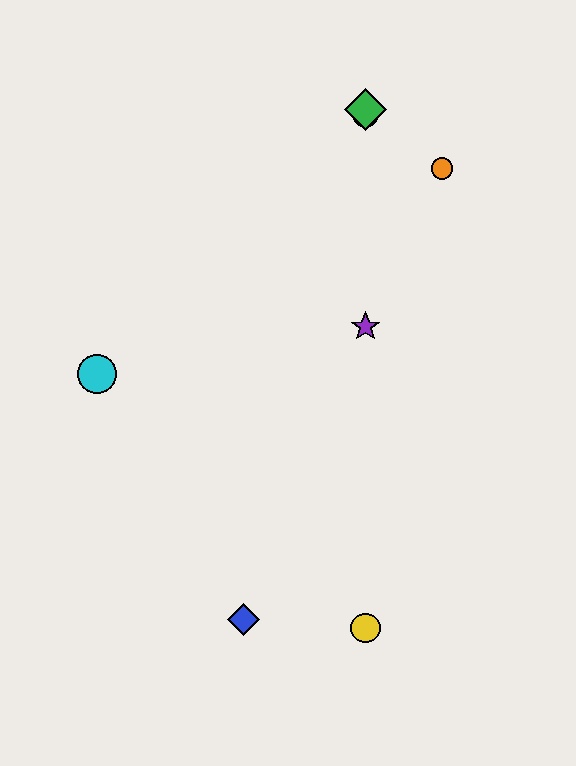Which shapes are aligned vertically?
The red circle, the green diamond, the yellow circle, the purple star are aligned vertically.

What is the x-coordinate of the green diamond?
The green diamond is at x≈365.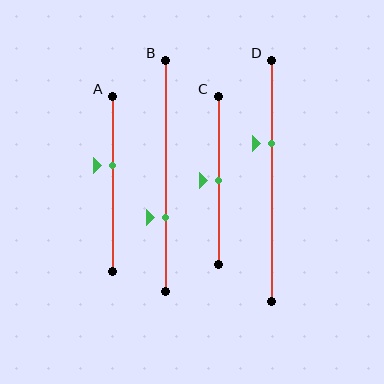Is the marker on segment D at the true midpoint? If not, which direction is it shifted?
No, the marker on segment D is shifted upward by about 15% of the segment length.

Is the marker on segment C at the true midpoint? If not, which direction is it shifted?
Yes, the marker on segment C is at the true midpoint.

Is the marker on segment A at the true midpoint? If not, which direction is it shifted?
No, the marker on segment A is shifted upward by about 11% of the segment length.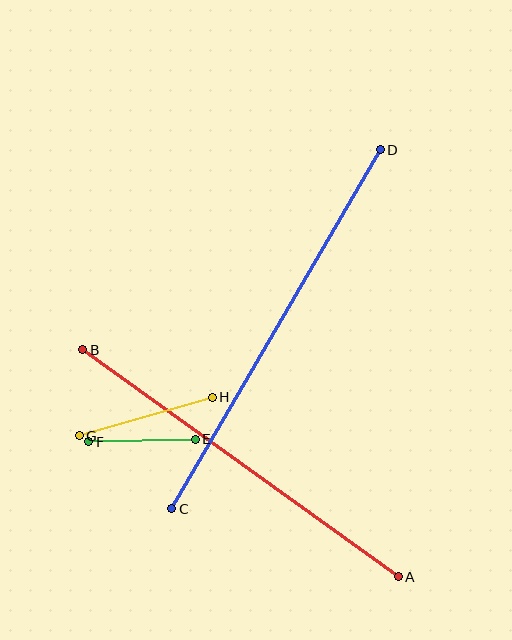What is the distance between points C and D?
The distance is approximately 415 pixels.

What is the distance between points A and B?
The distance is approximately 389 pixels.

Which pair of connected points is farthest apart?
Points C and D are farthest apart.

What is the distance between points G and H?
The distance is approximately 138 pixels.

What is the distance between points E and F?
The distance is approximately 106 pixels.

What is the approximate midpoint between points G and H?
The midpoint is at approximately (146, 417) pixels.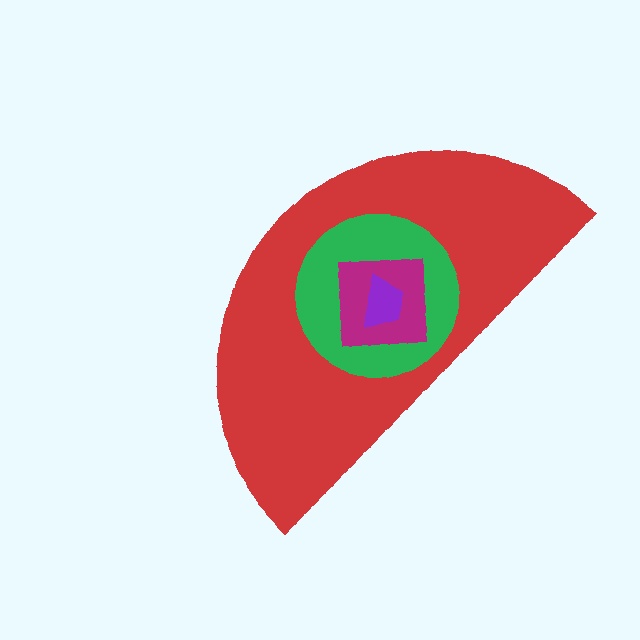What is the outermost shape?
The red semicircle.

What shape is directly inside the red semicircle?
The green circle.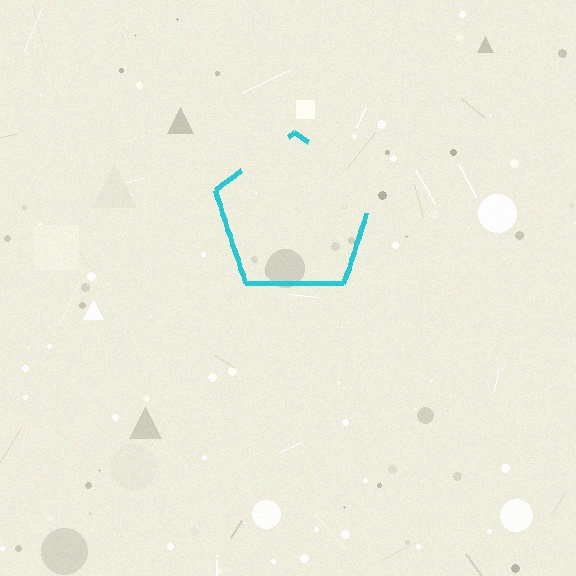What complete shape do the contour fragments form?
The contour fragments form a pentagon.